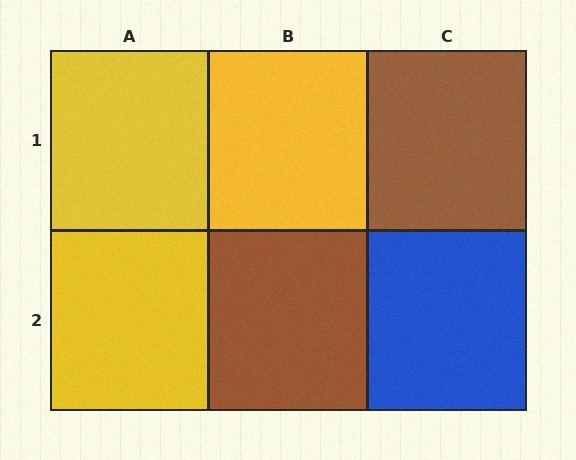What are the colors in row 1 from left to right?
Yellow, yellow, brown.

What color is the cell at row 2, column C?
Blue.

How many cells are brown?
2 cells are brown.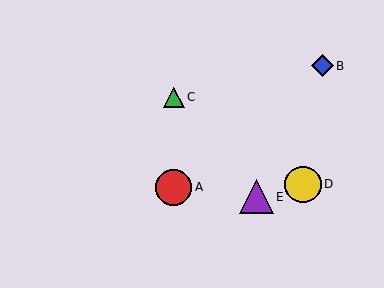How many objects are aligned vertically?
2 objects (A, C) are aligned vertically.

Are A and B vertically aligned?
No, A is at x≈174 and B is at x≈322.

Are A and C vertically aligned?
Yes, both are at x≈174.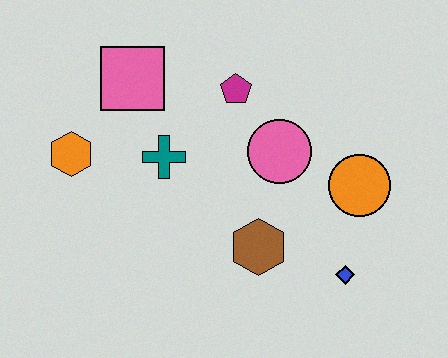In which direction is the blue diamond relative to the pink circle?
The blue diamond is below the pink circle.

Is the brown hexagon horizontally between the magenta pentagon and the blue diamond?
Yes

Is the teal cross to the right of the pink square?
Yes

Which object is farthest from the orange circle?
The orange hexagon is farthest from the orange circle.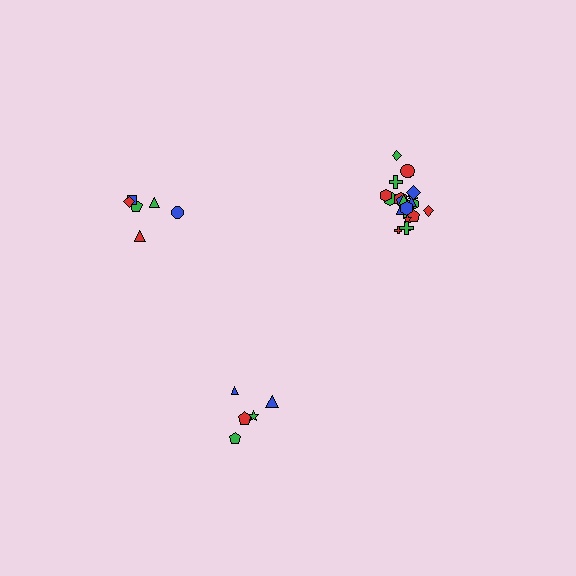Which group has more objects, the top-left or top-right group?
The top-right group.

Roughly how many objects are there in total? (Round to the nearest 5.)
Roughly 35 objects in total.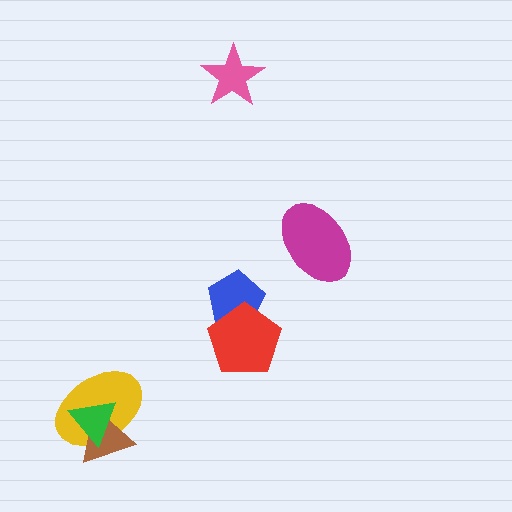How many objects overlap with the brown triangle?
2 objects overlap with the brown triangle.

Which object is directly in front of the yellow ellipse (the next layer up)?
The brown triangle is directly in front of the yellow ellipse.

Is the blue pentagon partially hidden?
Yes, it is partially covered by another shape.